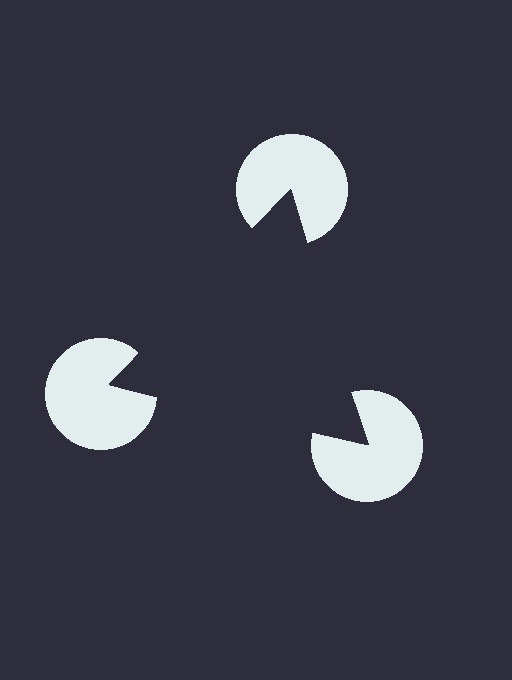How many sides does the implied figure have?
3 sides.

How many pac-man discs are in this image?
There are 3 — one at each vertex of the illusory triangle.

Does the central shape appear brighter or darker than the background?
It typically appears slightly darker than the background, even though no actual brightness change is drawn.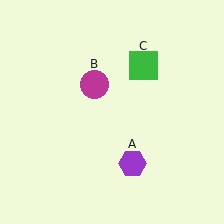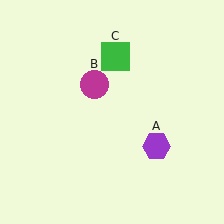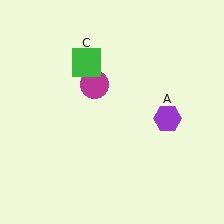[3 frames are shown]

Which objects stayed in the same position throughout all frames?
Magenta circle (object B) remained stationary.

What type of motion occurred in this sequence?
The purple hexagon (object A), green square (object C) rotated counterclockwise around the center of the scene.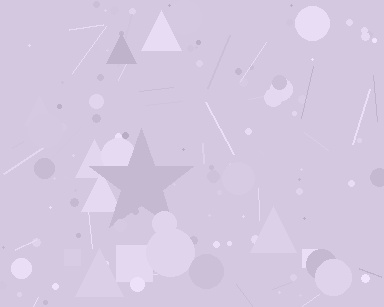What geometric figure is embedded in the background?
A star is embedded in the background.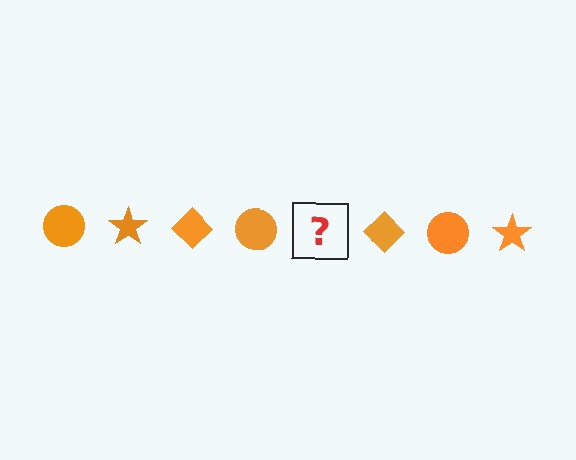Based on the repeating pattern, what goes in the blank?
The blank should be an orange star.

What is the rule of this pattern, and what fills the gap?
The rule is that the pattern cycles through circle, star, diamond shapes in orange. The gap should be filled with an orange star.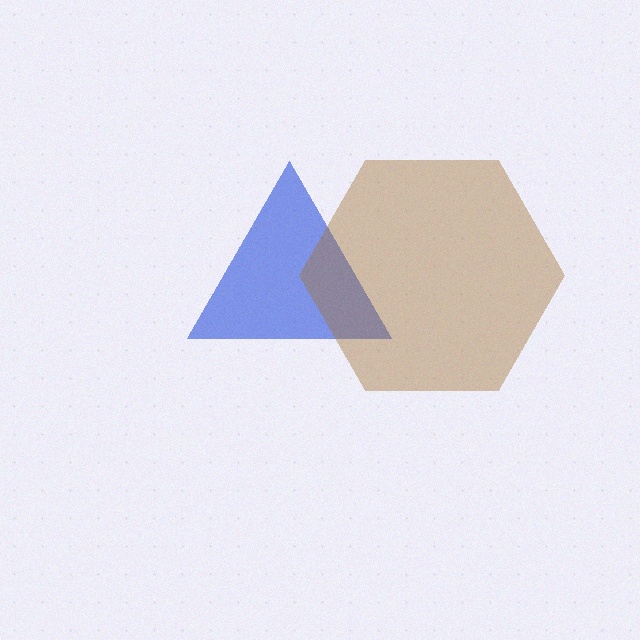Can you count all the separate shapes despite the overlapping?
Yes, there are 2 separate shapes.